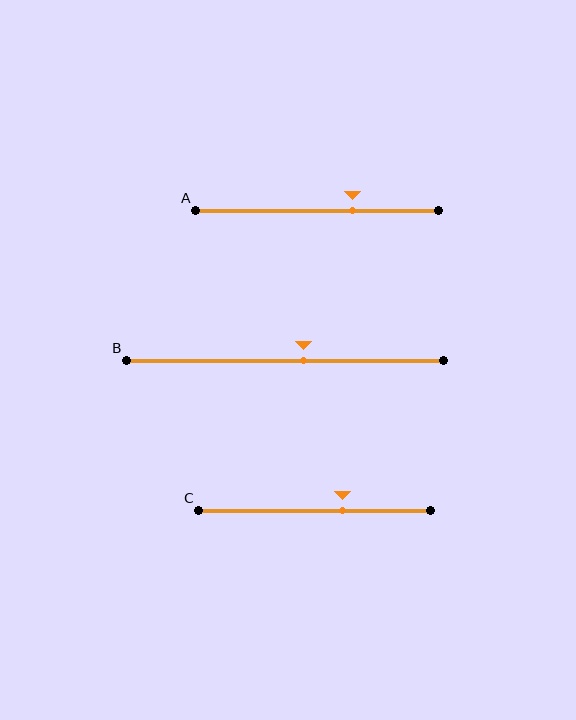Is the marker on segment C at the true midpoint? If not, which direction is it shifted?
No, the marker on segment C is shifted to the right by about 12% of the segment length.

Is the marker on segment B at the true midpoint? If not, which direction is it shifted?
No, the marker on segment B is shifted to the right by about 6% of the segment length.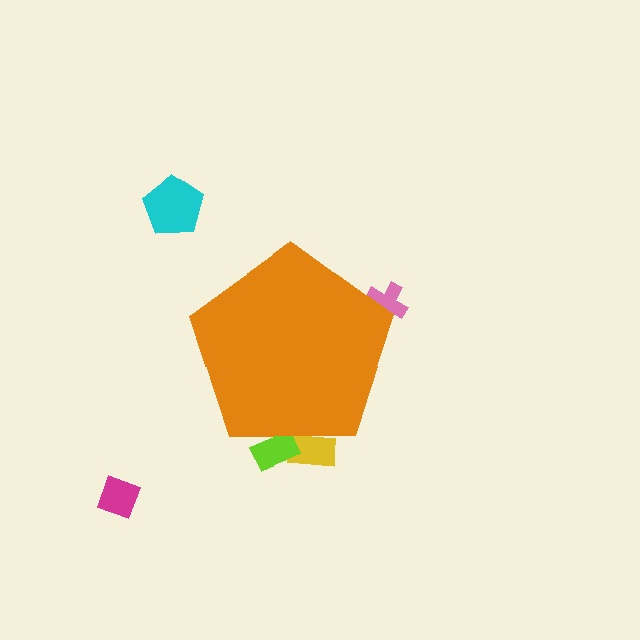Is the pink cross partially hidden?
Yes, the pink cross is partially hidden behind the orange pentagon.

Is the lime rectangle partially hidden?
Yes, the lime rectangle is partially hidden behind the orange pentagon.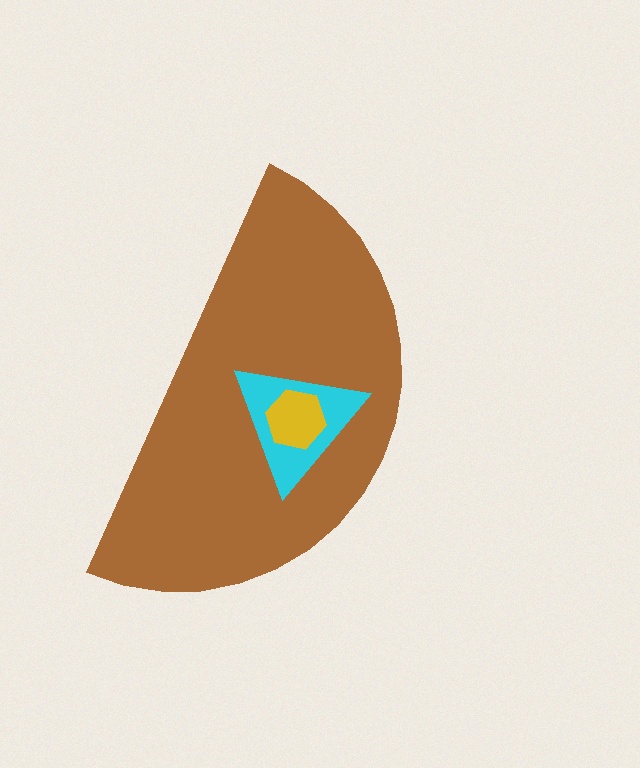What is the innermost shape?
The yellow hexagon.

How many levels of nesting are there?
3.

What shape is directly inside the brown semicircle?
The cyan triangle.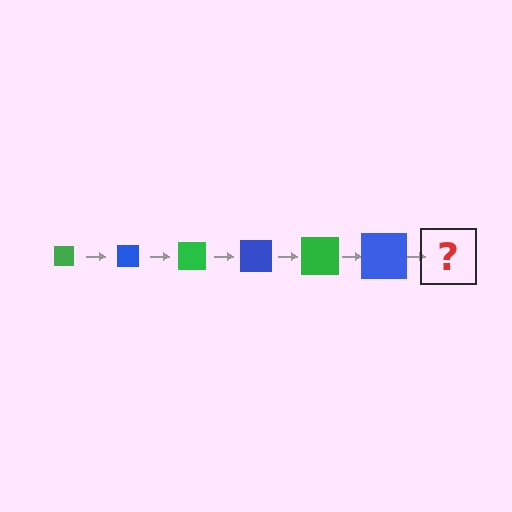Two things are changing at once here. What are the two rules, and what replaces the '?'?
The two rules are that the square grows larger each step and the color cycles through green and blue. The '?' should be a green square, larger than the previous one.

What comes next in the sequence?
The next element should be a green square, larger than the previous one.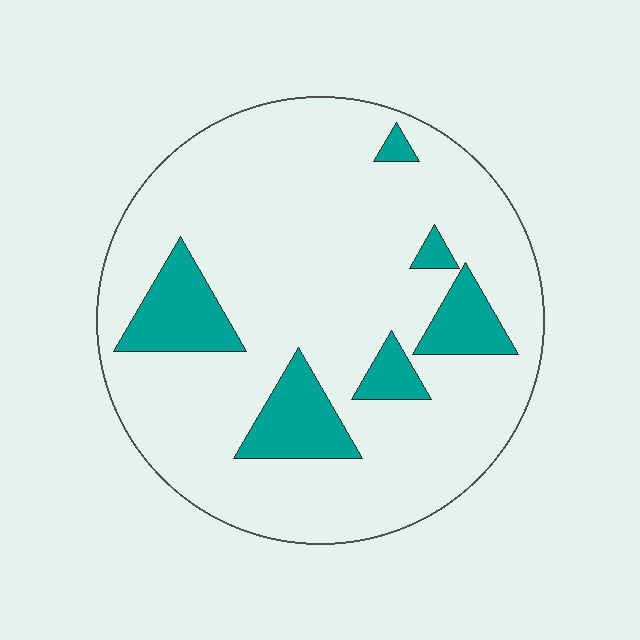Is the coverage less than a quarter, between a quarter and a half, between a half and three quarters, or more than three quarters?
Less than a quarter.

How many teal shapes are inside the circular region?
6.